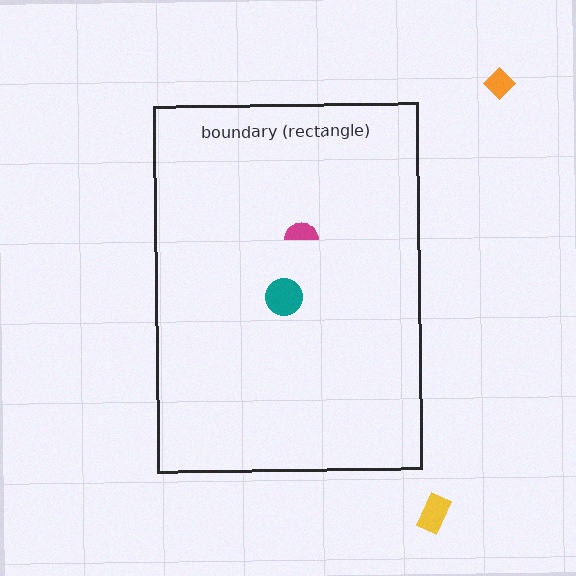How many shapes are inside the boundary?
2 inside, 2 outside.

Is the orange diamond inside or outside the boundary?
Outside.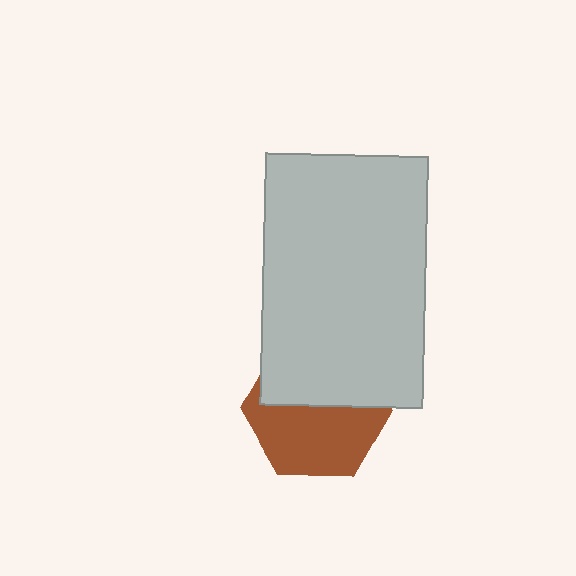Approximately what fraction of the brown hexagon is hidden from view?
Roughly 45% of the brown hexagon is hidden behind the light gray rectangle.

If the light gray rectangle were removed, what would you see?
You would see the complete brown hexagon.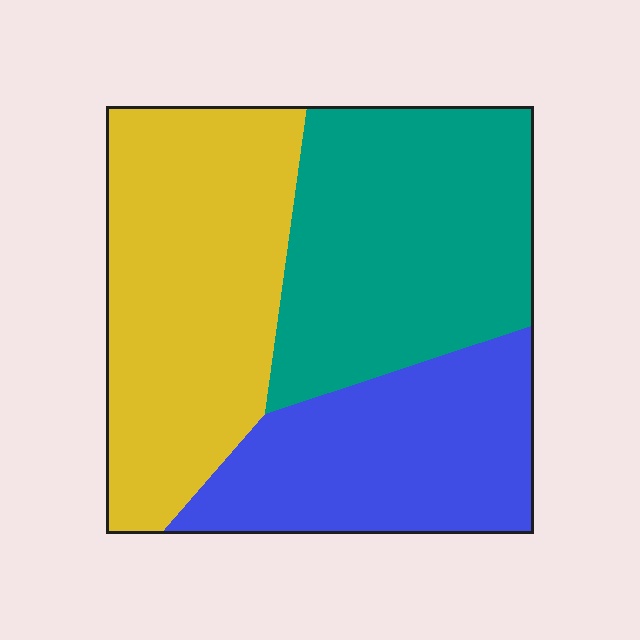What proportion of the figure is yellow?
Yellow covers around 35% of the figure.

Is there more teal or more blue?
Teal.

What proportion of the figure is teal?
Teal takes up about one third (1/3) of the figure.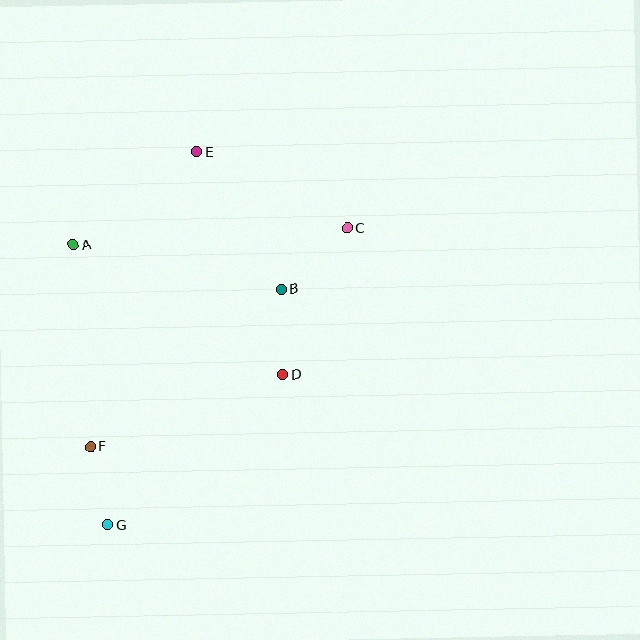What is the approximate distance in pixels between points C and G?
The distance between C and G is approximately 381 pixels.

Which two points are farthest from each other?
Points E and G are farthest from each other.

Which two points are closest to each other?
Points F and G are closest to each other.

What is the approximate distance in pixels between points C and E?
The distance between C and E is approximately 169 pixels.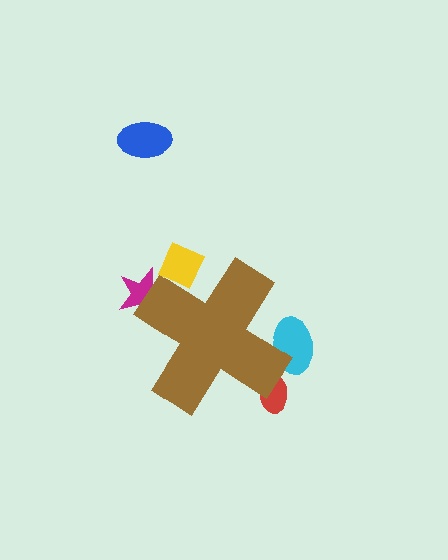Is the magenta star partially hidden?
Yes, the magenta star is partially hidden behind the brown cross.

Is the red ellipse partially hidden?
Yes, the red ellipse is partially hidden behind the brown cross.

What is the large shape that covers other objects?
A brown cross.